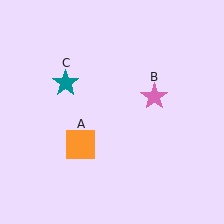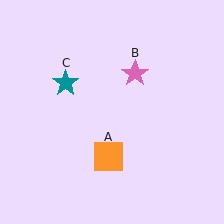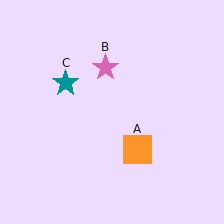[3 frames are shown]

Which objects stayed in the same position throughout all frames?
Teal star (object C) remained stationary.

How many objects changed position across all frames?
2 objects changed position: orange square (object A), pink star (object B).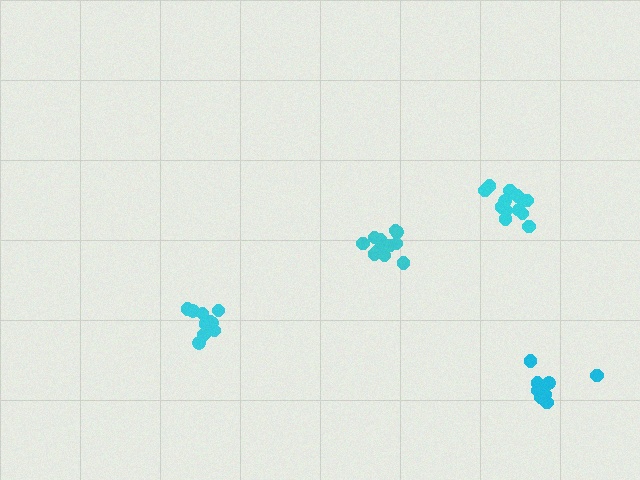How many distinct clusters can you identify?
There are 4 distinct clusters.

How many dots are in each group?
Group 1: 12 dots, Group 2: 12 dots, Group 3: 11 dots, Group 4: 8 dots (43 total).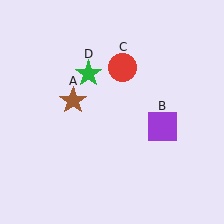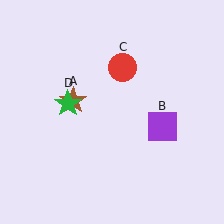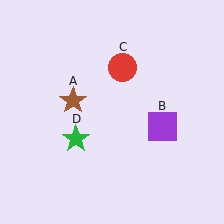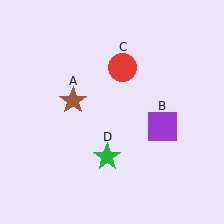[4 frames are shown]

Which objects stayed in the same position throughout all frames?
Brown star (object A) and purple square (object B) and red circle (object C) remained stationary.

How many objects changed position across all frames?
1 object changed position: green star (object D).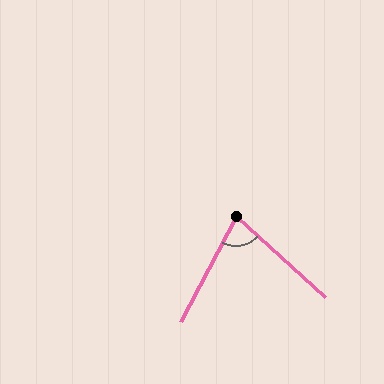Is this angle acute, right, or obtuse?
It is acute.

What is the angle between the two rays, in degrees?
Approximately 76 degrees.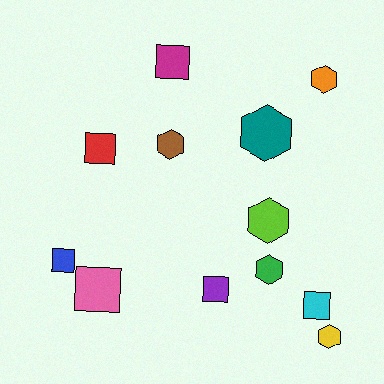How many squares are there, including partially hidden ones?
There are 6 squares.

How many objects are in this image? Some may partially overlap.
There are 12 objects.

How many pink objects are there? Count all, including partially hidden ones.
There is 1 pink object.